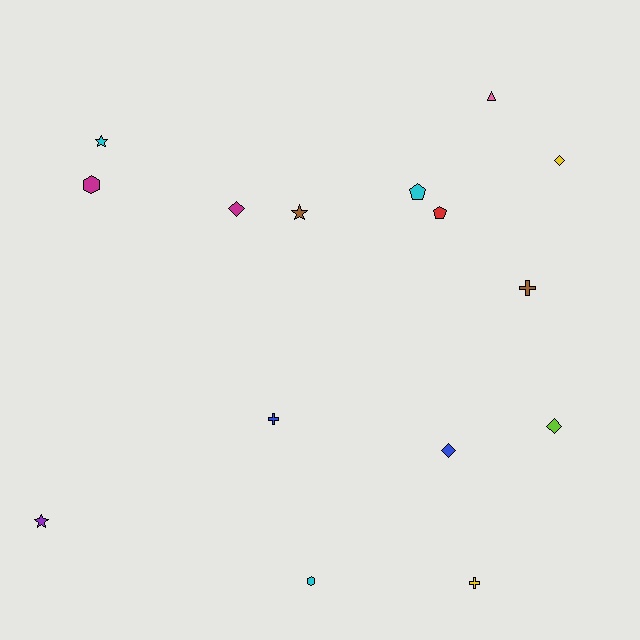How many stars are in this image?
There are 3 stars.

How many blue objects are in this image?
There are 2 blue objects.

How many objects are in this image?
There are 15 objects.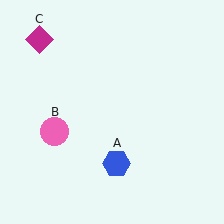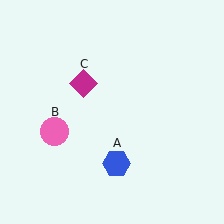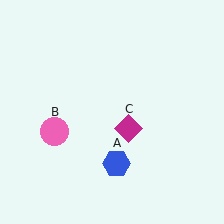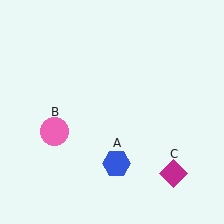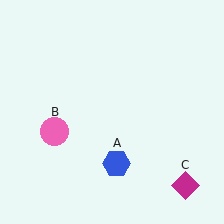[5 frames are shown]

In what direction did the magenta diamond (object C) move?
The magenta diamond (object C) moved down and to the right.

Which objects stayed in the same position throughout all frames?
Blue hexagon (object A) and pink circle (object B) remained stationary.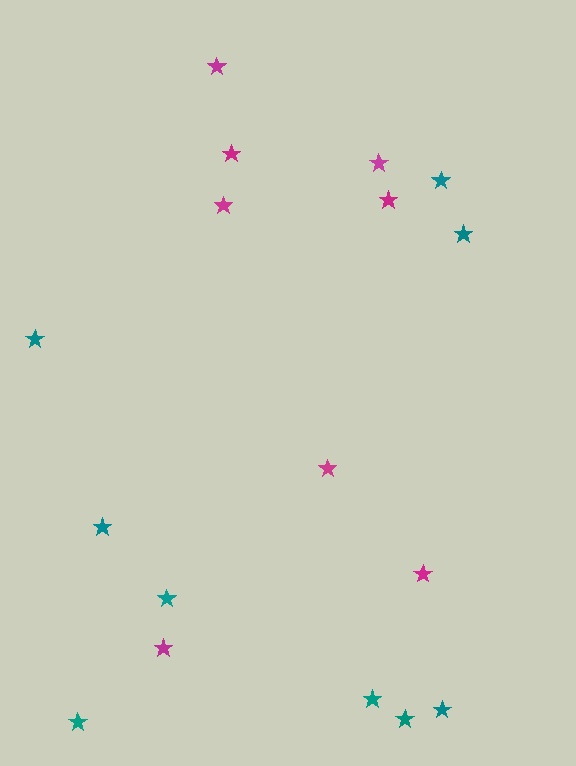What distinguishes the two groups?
There are 2 groups: one group of magenta stars (8) and one group of teal stars (9).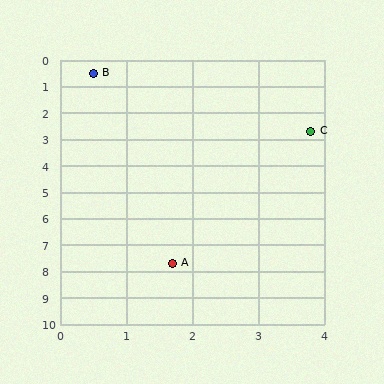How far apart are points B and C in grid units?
Points B and C are about 4.0 grid units apart.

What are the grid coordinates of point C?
Point C is at approximately (3.8, 2.7).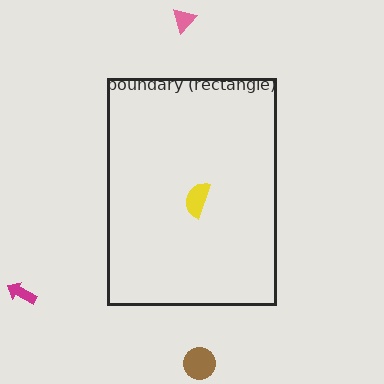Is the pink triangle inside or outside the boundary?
Outside.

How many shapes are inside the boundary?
1 inside, 3 outside.